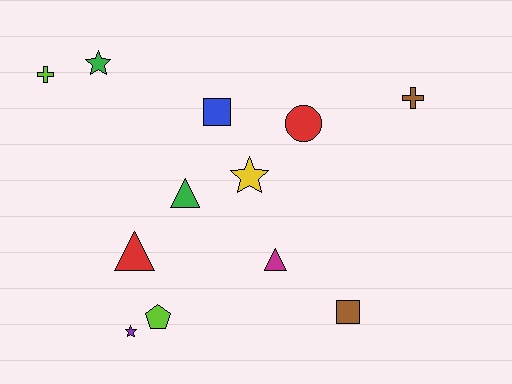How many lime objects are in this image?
There are 2 lime objects.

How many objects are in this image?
There are 12 objects.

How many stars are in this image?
There are 3 stars.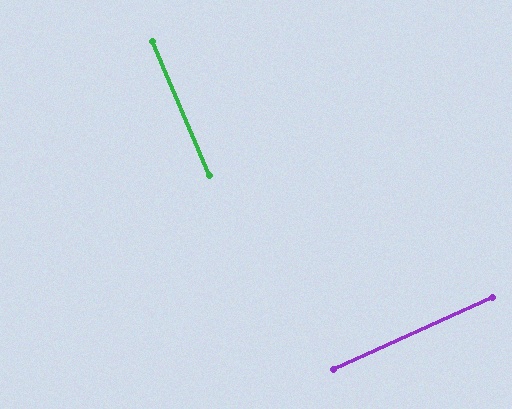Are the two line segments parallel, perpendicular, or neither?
Perpendicular — they meet at approximately 89°.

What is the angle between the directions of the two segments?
Approximately 89 degrees.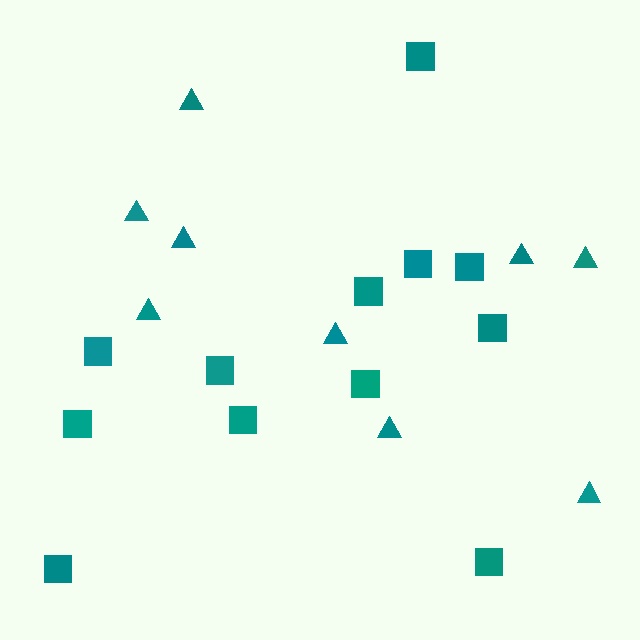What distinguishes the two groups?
There are 2 groups: one group of triangles (9) and one group of squares (12).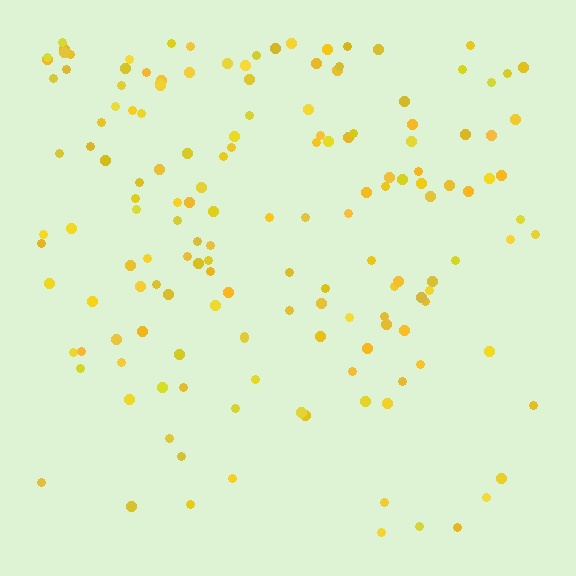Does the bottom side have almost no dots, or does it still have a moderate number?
Still a moderate number, just noticeably fewer than the top.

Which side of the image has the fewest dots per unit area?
The bottom.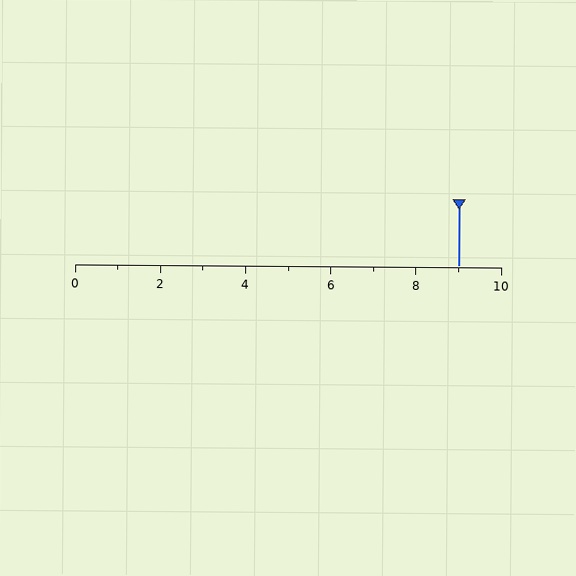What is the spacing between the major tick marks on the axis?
The major ticks are spaced 2 apart.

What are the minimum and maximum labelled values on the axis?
The axis runs from 0 to 10.